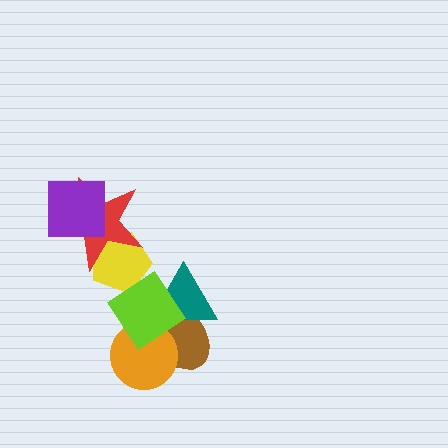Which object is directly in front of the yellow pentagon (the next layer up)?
The red star is directly in front of the yellow pentagon.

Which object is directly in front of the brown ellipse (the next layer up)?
The teal triangle is directly in front of the brown ellipse.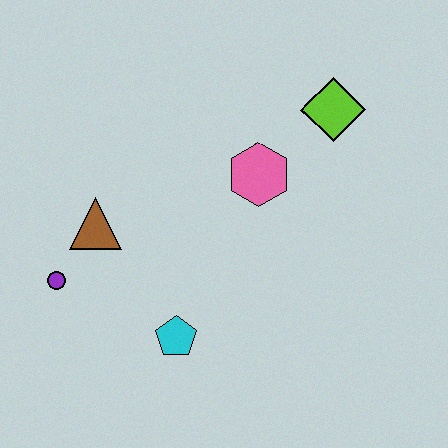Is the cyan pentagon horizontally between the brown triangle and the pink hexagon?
Yes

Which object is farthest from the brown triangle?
The lime diamond is farthest from the brown triangle.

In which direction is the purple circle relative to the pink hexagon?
The purple circle is to the left of the pink hexagon.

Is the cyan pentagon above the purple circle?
No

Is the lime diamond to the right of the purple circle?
Yes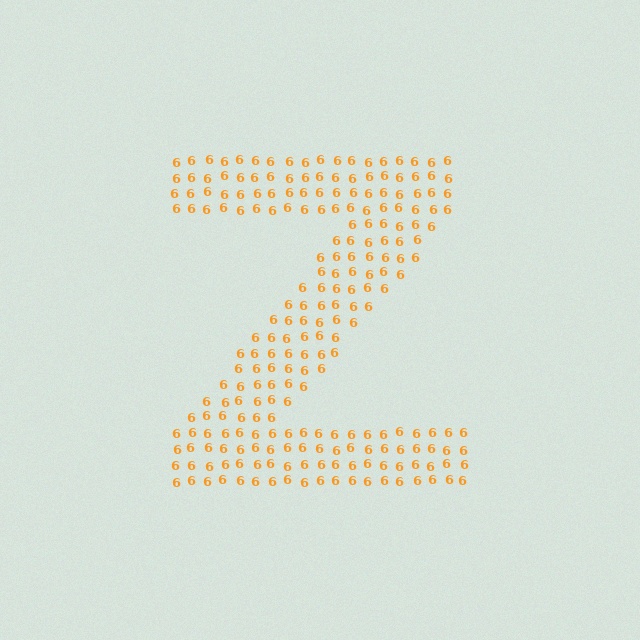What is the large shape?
The large shape is the letter Z.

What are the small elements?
The small elements are digit 6's.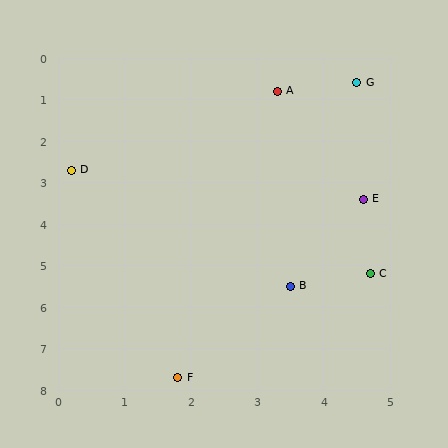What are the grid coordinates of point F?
Point F is at approximately (1.8, 7.7).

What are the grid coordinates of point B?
Point B is at approximately (3.5, 5.5).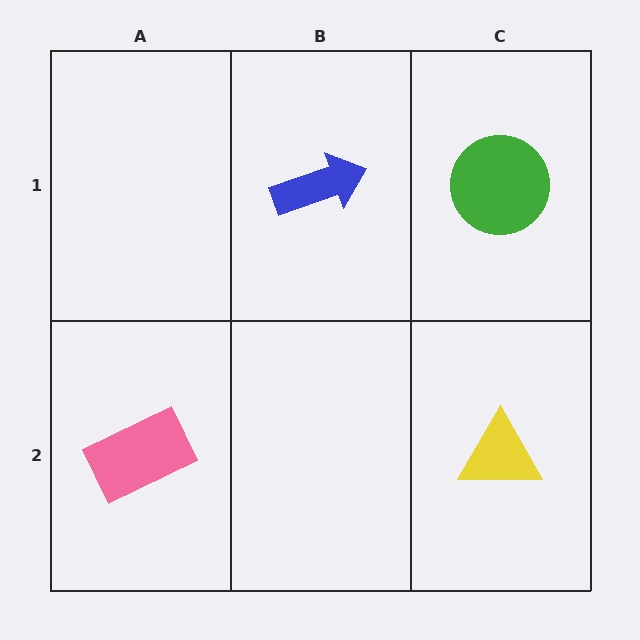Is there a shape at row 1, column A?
No, that cell is empty.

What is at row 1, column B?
A blue arrow.